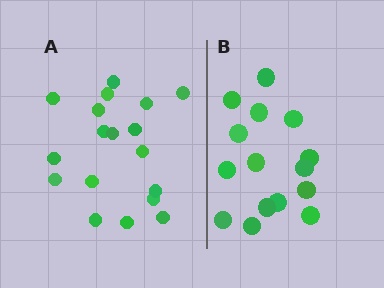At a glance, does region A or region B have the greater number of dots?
Region A (the left region) has more dots.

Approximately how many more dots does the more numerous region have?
Region A has just a few more — roughly 2 or 3 more dots than region B.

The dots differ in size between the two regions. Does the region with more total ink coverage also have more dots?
No. Region B has more total ink coverage because its dots are larger, but region A actually contains more individual dots. Total area can be misleading — the number of items is what matters here.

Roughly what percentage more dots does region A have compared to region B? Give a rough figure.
About 20% more.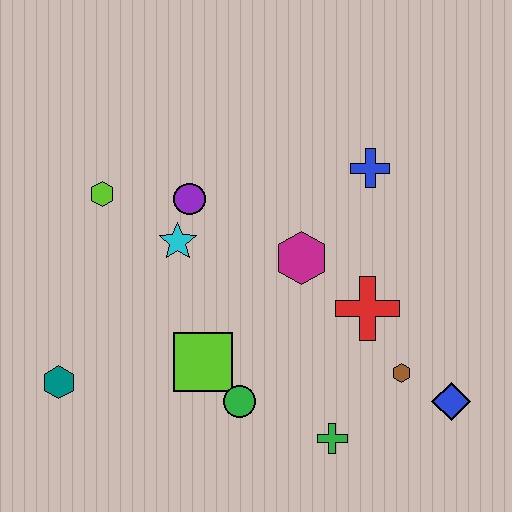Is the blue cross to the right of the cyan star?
Yes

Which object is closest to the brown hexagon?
The blue diamond is closest to the brown hexagon.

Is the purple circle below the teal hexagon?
No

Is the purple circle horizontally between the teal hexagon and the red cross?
Yes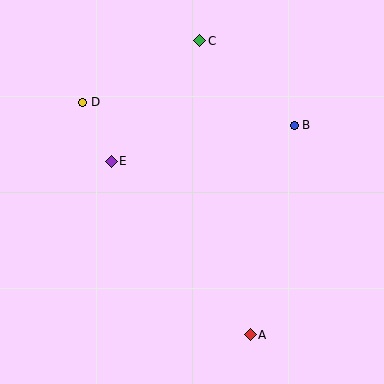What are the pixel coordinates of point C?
Point C is at (200, 41).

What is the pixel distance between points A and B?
The distance between A and B is 214 pixels.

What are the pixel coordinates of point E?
Point E is at (111, 161).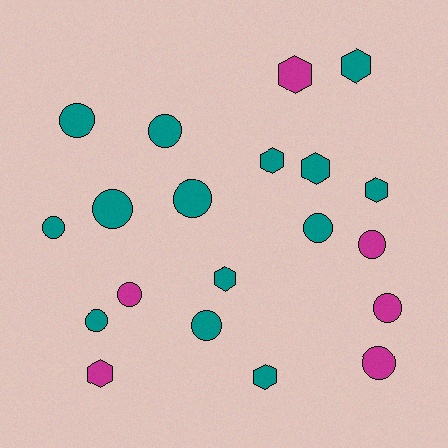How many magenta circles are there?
There are 4 magenta circles.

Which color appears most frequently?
Teal, with 14 objects.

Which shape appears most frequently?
Circle, with 12 objects.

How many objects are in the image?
There are 20 objects.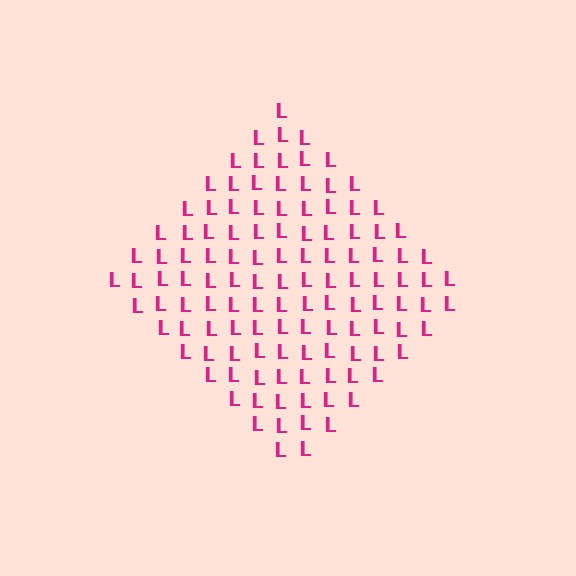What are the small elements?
The small elements are letter L's.